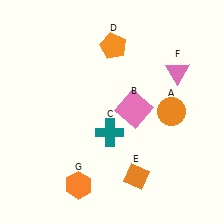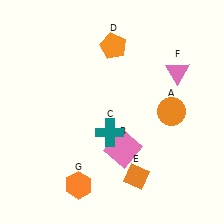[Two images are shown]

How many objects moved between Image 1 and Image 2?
1 object moved between the two images.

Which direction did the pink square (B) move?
The pink square (B) moved down.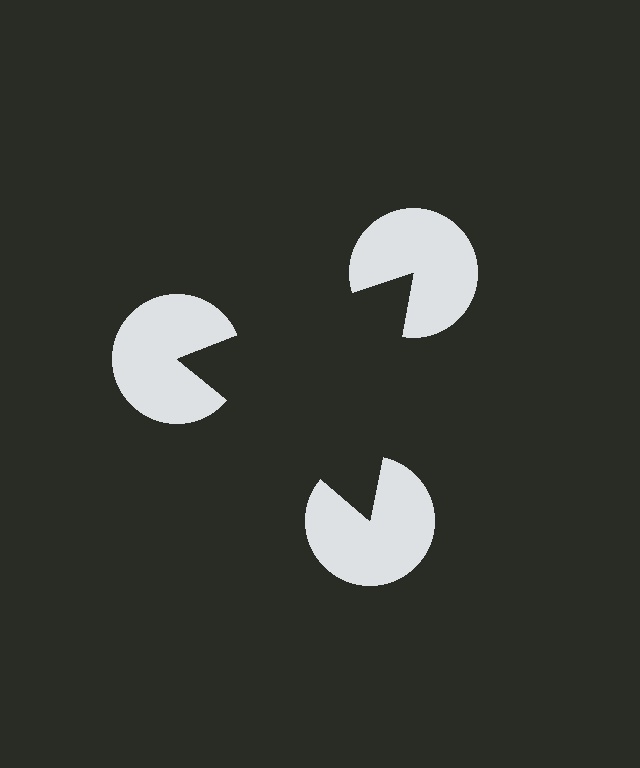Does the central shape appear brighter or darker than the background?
It typically appears slightly darker than the background, even though no actual brightness change is drawn.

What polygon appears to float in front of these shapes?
An illusory triangle — its edges are inferred from the aligned wedge cuts in the pac-man discs, not physically drawn.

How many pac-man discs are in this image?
There are 3 — one at each vertex of the illusory triangle.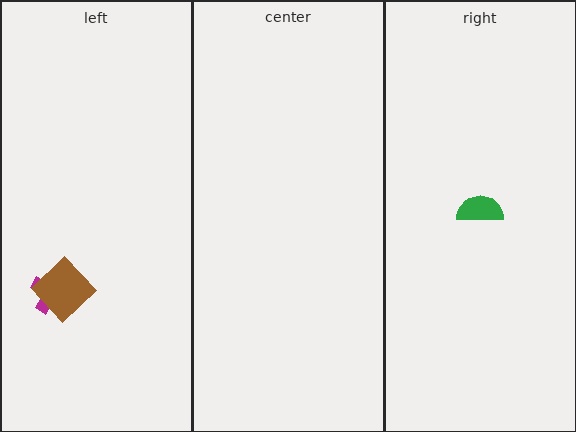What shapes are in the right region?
The green semicircle.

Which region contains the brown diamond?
The left region.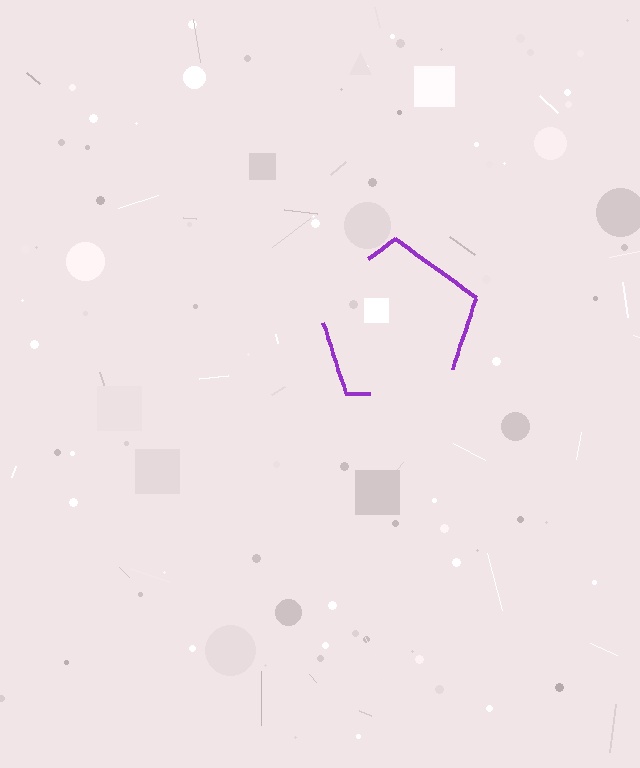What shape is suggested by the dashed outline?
The dashed outline suggests a pentagon.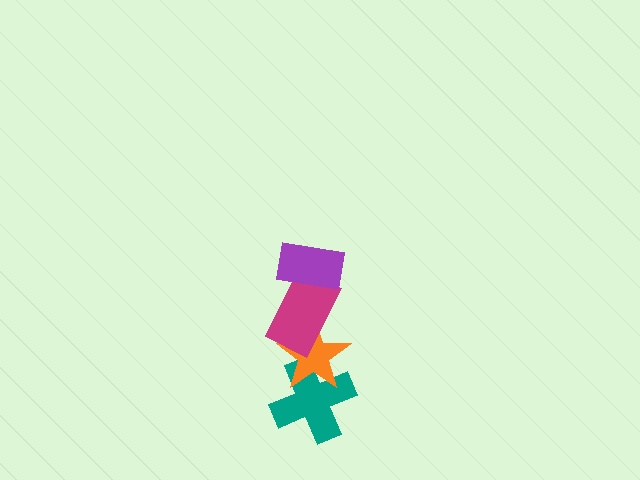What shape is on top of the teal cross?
The orange star is on top of the teal cross.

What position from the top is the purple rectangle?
The purple rectangle is 1st from the top.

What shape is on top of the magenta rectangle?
The purple rectangle is on top of the magenta rectangle.